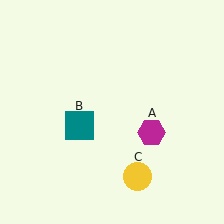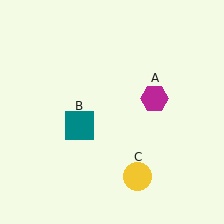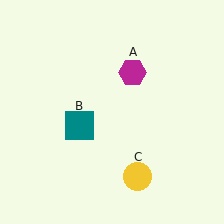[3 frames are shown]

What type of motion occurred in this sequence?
The magenta hexagon (object A) rotated counterclockwise around the center of the scene.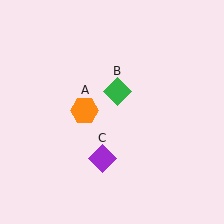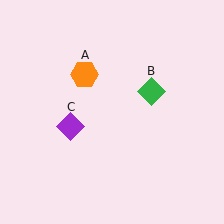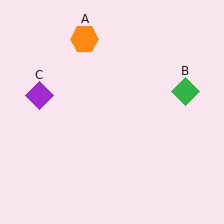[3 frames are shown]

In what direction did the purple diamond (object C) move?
The purple diamond (object C) moved up and to the left.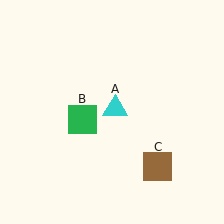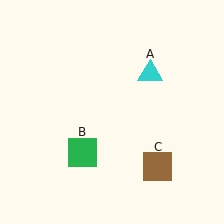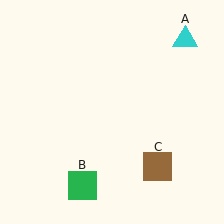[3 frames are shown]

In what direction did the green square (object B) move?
The green square (object B) moved down.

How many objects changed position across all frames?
2 objects changed position: cyan triangle (object A), green square (object B).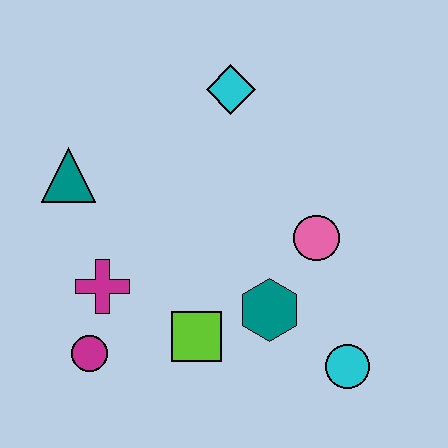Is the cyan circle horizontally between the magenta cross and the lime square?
No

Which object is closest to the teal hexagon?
The lime square is closest to the teal hexagon.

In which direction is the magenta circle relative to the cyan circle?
The magenta circle is to the left of the cyan circle.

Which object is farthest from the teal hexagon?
The teal triangle is farthest from the teal hexagon.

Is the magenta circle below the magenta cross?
Yes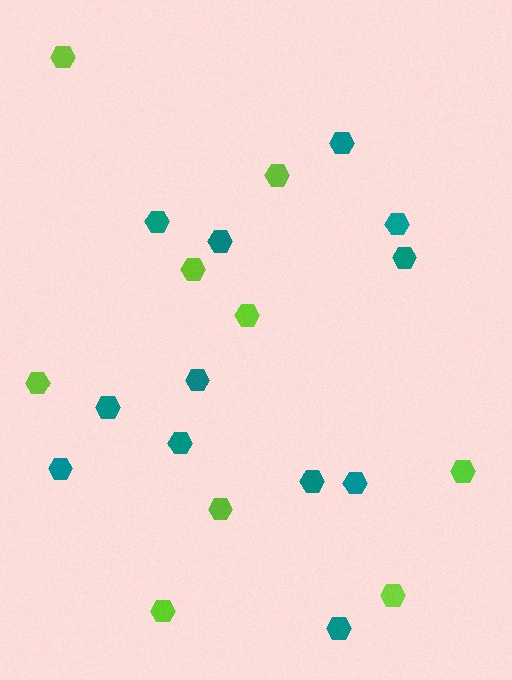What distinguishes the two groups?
There are 2 groups: one group of lime hexagons (9) and one group of teal hexagons (12).